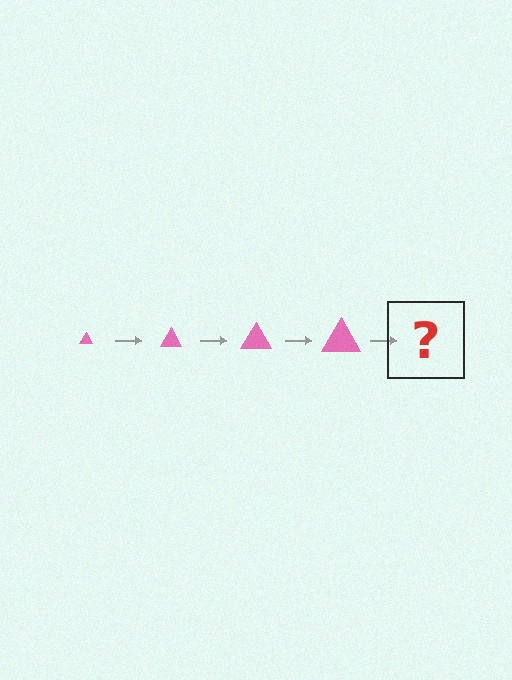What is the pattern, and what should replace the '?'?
The pattern is that the triangle gets progressively larger each step. The '?' should be a pink triangle, larger than the previous one.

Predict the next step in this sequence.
The next step is a pink triangle, larger than the previous one.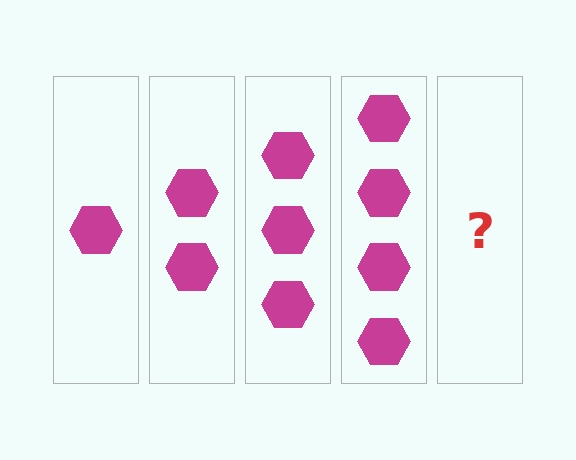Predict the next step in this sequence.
The next step is 5 hexagons.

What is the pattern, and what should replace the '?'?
The pattern is that each step adds one more hexagon. The '?' should be 5 hexagons.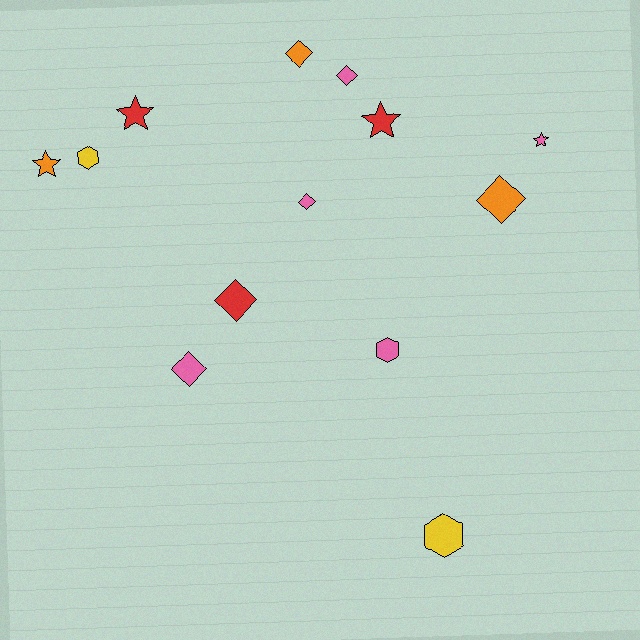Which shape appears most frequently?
Diamond, with 6 objects.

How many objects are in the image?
There are 13 objects.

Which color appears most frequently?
Pink, with 5 objects.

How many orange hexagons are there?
There are no orange hexagons.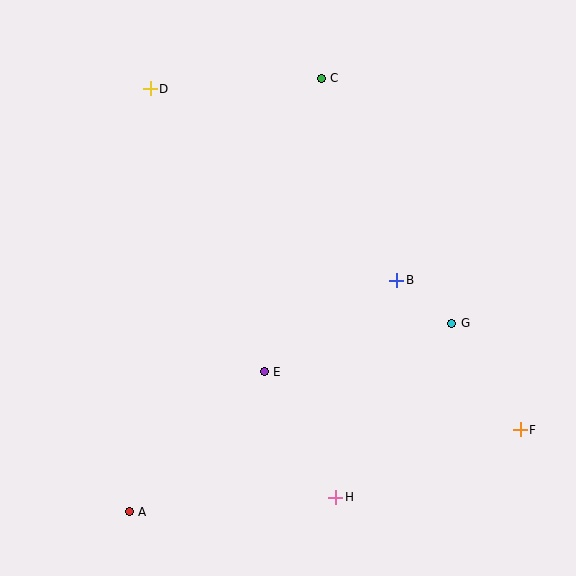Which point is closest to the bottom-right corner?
Point F is closest to the bottom-right corner.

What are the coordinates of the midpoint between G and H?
The midpoint between G and H is at (394, 410).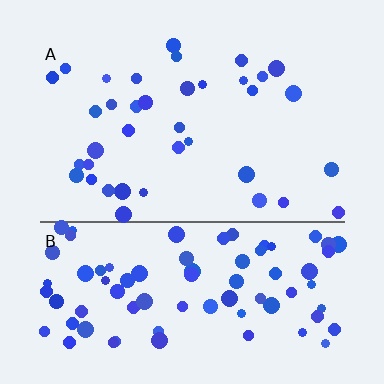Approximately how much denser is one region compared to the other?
Approximately 2.3× — region B over region A.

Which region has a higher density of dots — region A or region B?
B (the bottom).